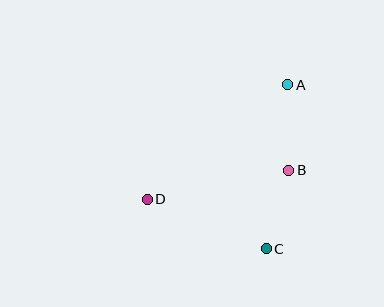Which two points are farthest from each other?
Points A and D are farthest from each other.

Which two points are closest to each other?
Points B and C are closest to each other.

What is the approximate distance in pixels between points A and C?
The distance between A and C is approximately 165 pixels.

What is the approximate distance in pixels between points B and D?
The distance between B and D is approximately 145 pixels.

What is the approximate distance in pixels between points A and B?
The distance between A and B is approximately 85 pixels.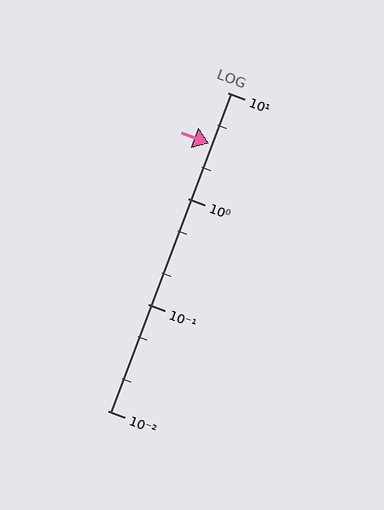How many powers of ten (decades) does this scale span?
The scale spans 3 decades, from 0.01 to 10.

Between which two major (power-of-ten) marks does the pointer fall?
The pointer is between 1 and 10.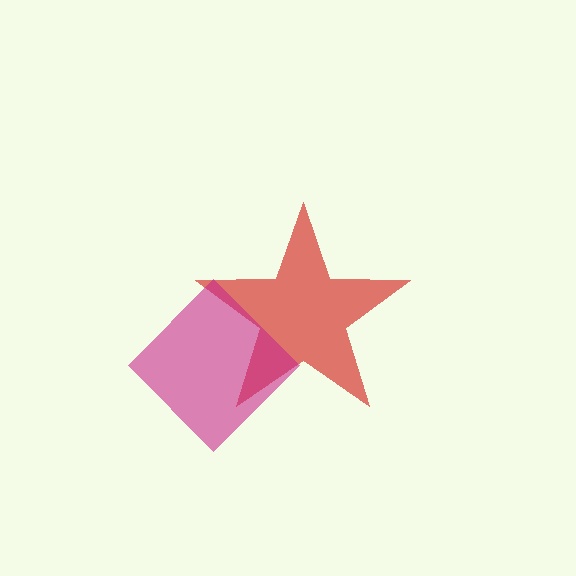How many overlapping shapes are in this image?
There are 2 overlapping shapes in the image.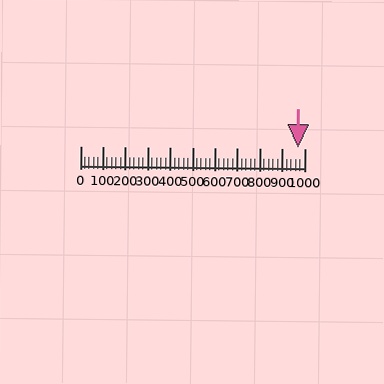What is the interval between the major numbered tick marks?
The major tick marks are spaced 100 units apart.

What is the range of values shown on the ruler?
The ruler shows values from 0 to 1000.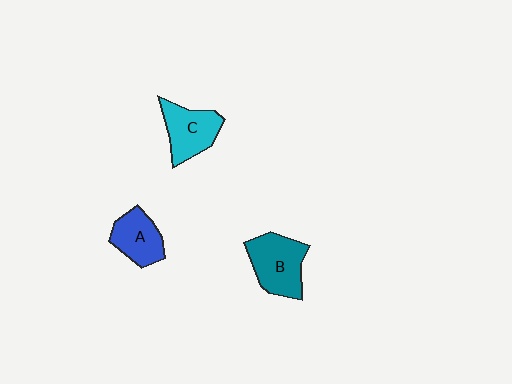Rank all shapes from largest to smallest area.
From largest to smallest: B (teal), C (cyan), A (blue).